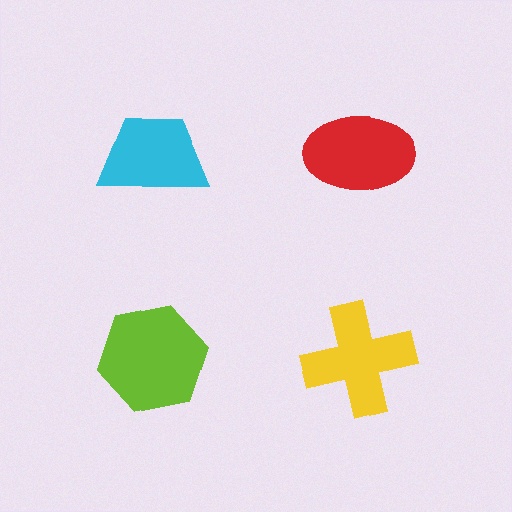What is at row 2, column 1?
A lime hexagon.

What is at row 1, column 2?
A red ellipse.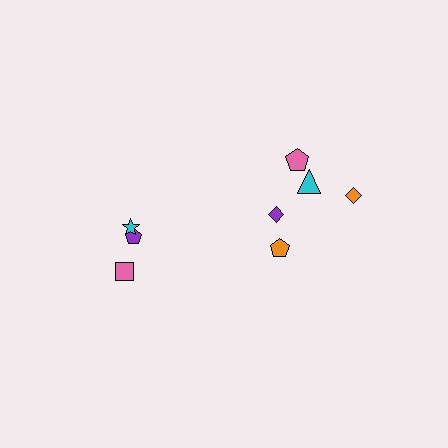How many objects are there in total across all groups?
There are 8 objects.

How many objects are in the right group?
There are 5 objects.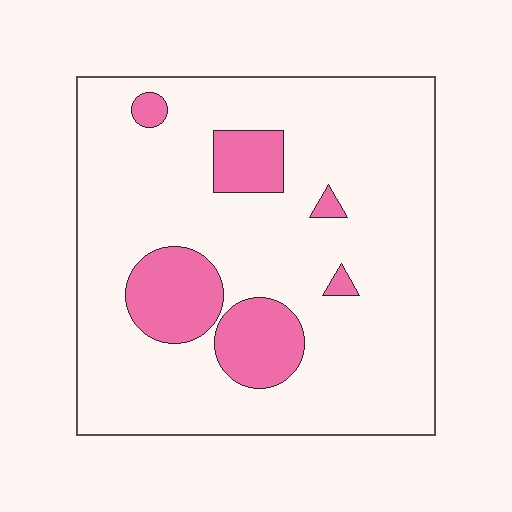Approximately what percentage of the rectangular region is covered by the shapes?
Approximately 15%.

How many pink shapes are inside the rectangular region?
6.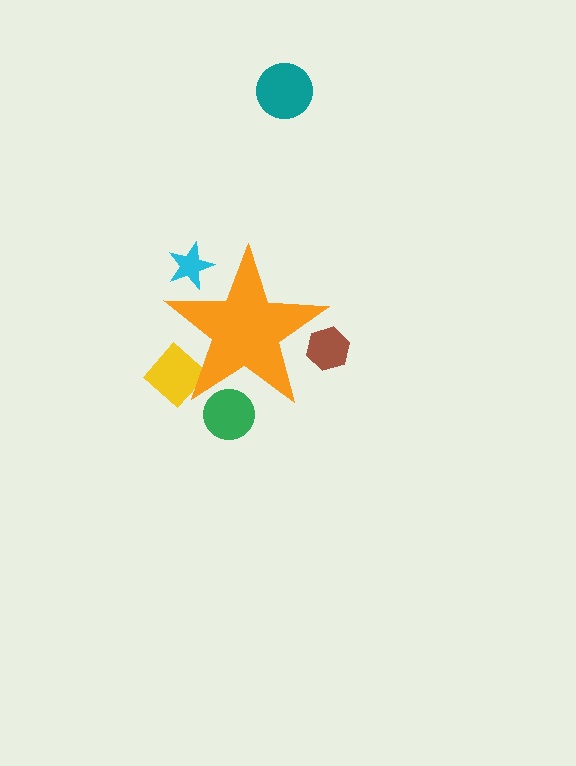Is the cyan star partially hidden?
Yes, the cyan star is partially hidden behind the orange star.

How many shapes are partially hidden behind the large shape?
4 shapes are partially hidden.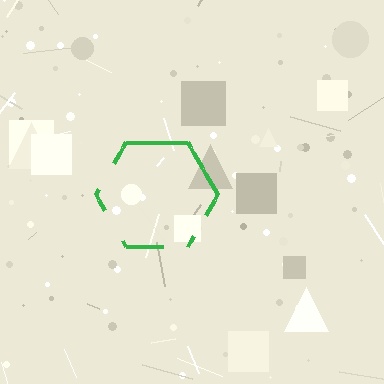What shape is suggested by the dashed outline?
The dashed outline suggests a hexagon.